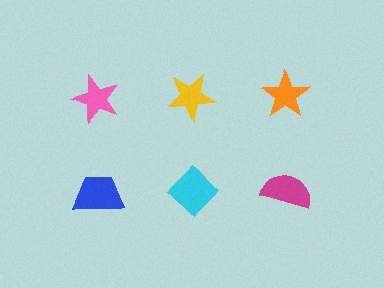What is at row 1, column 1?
A pink star.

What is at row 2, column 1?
A blue trapezoid.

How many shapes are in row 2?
3 shapes.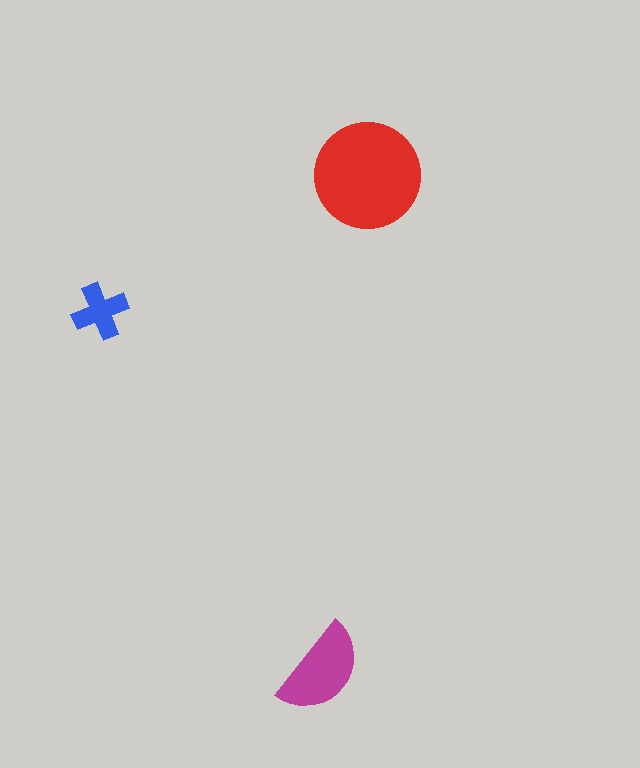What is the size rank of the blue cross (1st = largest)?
3rd.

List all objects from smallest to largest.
The blue cross, the magenta semicircle, the red circle.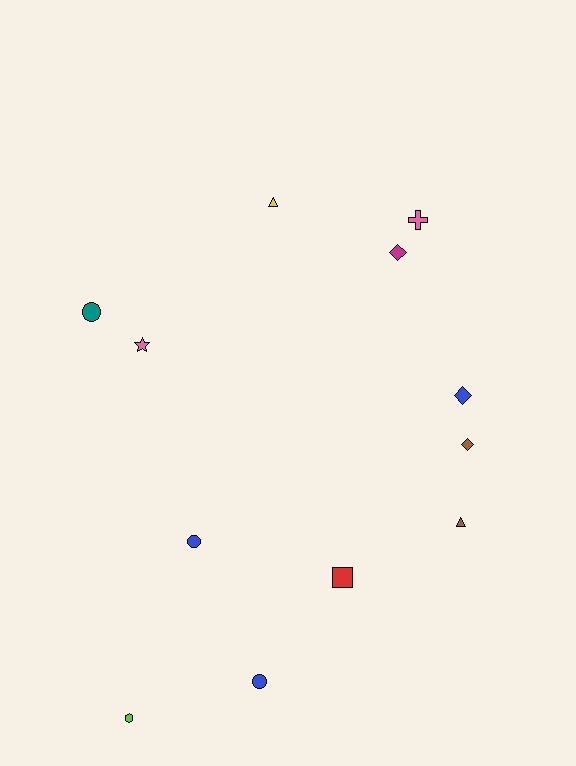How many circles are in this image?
There are 3 circles.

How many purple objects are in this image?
There are no purple objects.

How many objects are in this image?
There are 12 objects.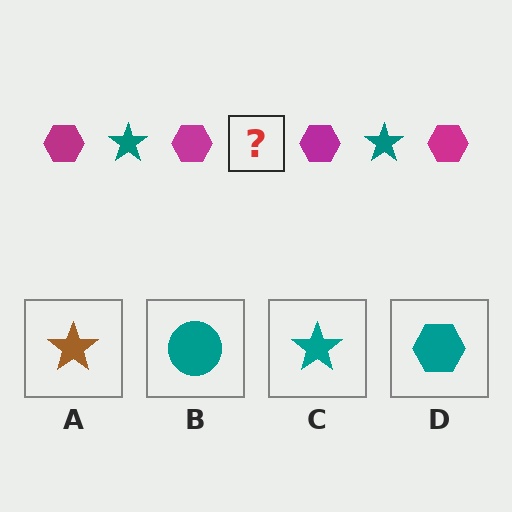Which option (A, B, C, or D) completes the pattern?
C.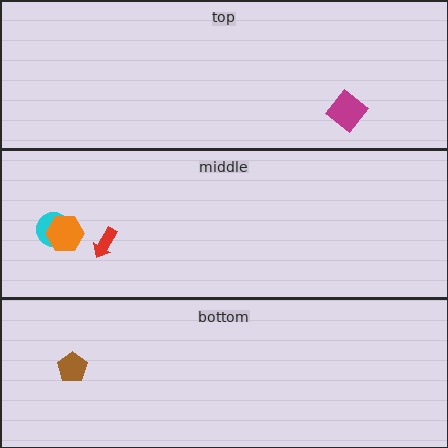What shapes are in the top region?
The magenta diamond.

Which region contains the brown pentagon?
The bottom region.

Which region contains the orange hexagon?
The middle region.